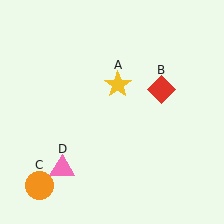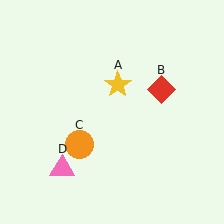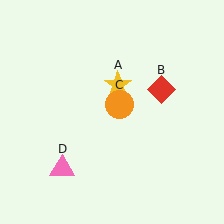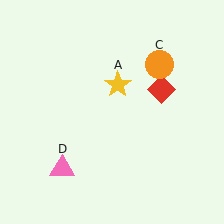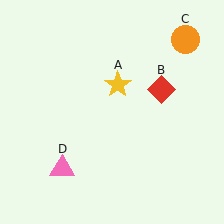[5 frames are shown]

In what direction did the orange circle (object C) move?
The orange circle (object C) moved up and to the right.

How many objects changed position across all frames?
1 object changed position: orange circle (object C).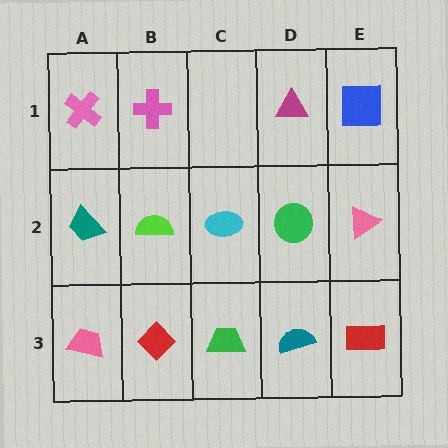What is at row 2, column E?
A pink triangle.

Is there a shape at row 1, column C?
No, that cell is empty.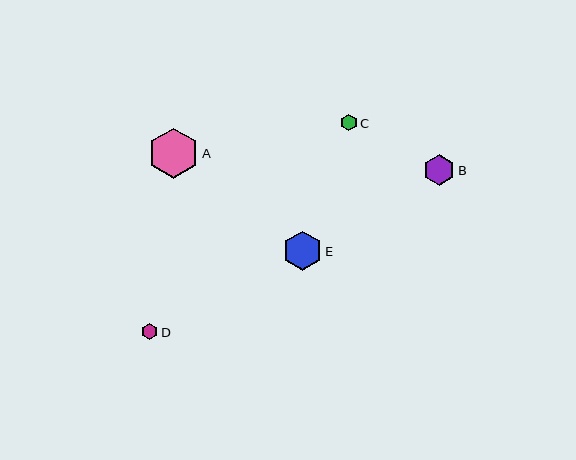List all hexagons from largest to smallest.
From largest to smallest: A, E, B, D, C.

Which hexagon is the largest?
Hexagon A is the largest with a size of approximately 50 pixels.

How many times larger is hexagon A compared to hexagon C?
Hexagon A is approximately 3.1 times the size of hexagon C.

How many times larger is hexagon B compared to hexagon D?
Hexagon B is approximately 1.9 times the size of hexagon D.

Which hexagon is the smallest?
Hexagon C is the smallest with a size of approximately 16 pixels.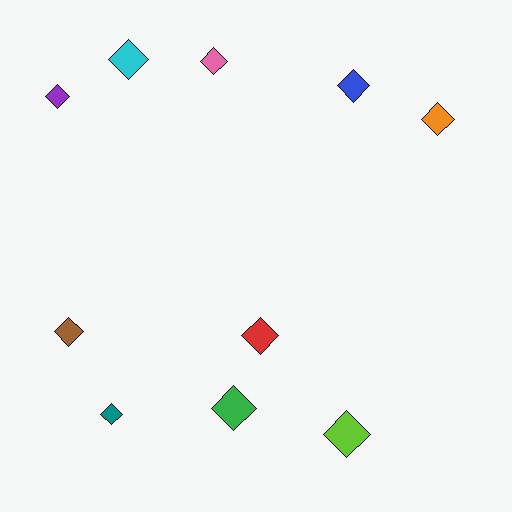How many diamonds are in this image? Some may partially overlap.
There are 10 diamonds.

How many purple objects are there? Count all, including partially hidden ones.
There is 1 purple object.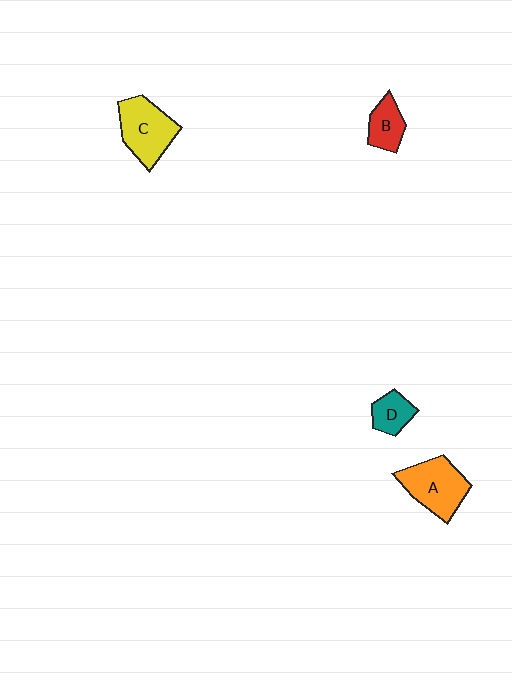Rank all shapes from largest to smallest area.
From largest to smallest: A (orange), C (yellow), B (red), D (teal).